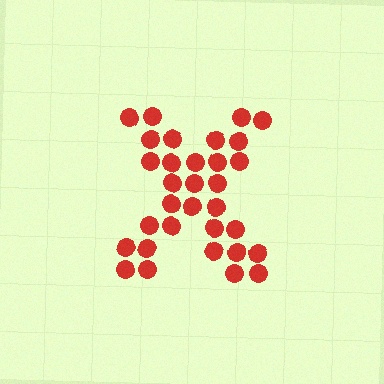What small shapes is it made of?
It is made of small circles.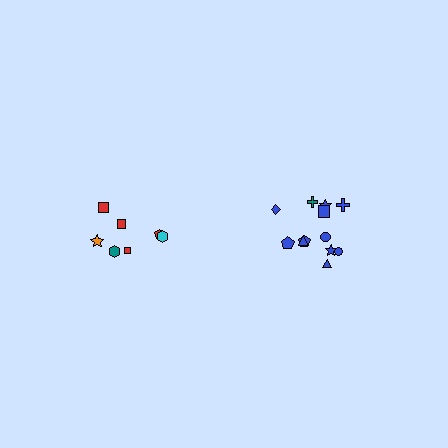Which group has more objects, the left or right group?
The right group.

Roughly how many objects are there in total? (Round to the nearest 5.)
Roughly 20 objects in total.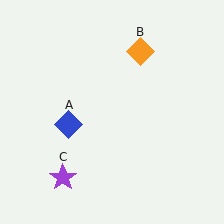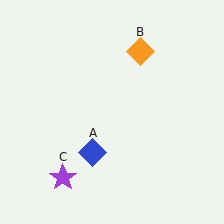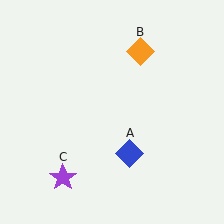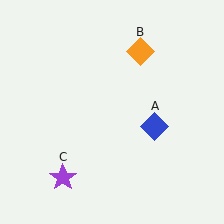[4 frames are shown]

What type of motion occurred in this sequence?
The blue diamond (object A) rotated counterclockwise around the center of the scene.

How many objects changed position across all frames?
1 object changed position: blue diamond (object A).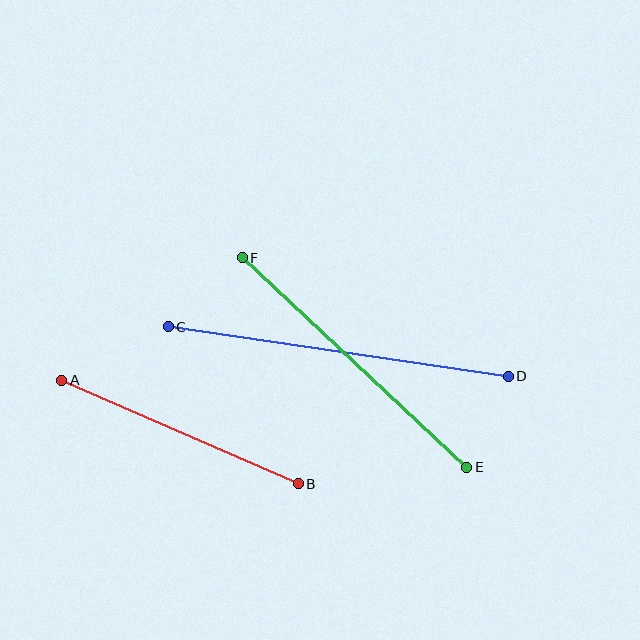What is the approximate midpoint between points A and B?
The midpoint is at approximately (180, 432) pixels.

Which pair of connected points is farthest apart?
Points C and D are farthest apart.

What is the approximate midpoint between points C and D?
The midpoint is at approximately (338, 352) pixels.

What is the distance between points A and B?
The distance is approximately 258 pixels.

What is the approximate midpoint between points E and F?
The midpoint is at approximately (354, 363) pixels.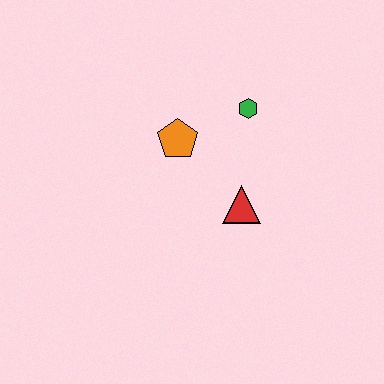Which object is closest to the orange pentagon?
The green hexagon is closest to the orange pentagon.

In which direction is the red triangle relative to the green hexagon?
The red triangle is below the green hexagon.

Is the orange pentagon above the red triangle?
Yes